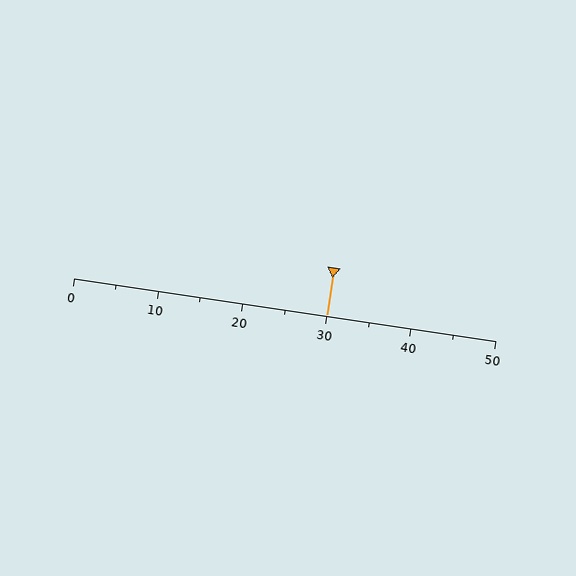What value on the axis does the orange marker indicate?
The marker indicates approximately 30.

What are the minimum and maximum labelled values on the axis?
The axis runs from 0 to 50.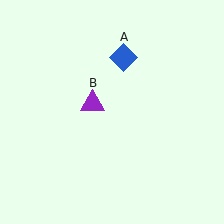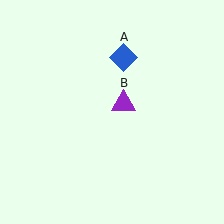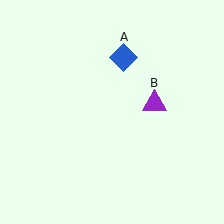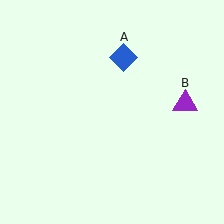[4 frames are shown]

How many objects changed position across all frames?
1 object changed position: purple triangle (object B).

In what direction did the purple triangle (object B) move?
The purple triangle (object B) moved right.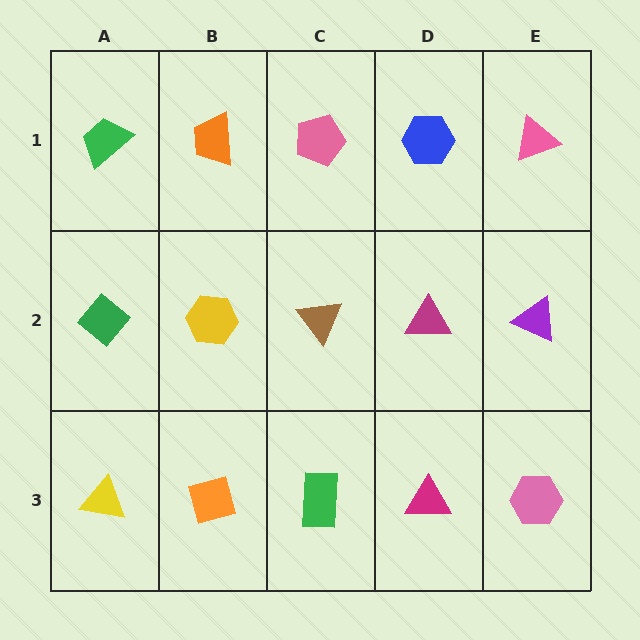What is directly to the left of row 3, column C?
An orange square.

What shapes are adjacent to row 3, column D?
A magenta triangle (row 2, column D), a green rectangle (row 3, column C), a pink hexagon (row 3, column E).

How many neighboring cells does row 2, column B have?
4.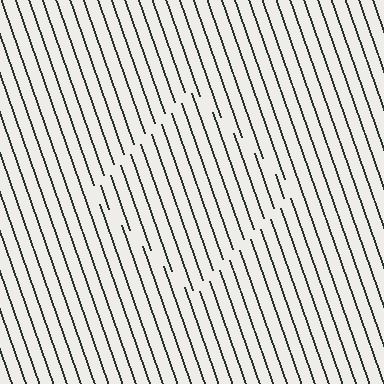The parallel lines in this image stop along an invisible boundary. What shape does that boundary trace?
An illusory square. The interior of the shape contains the same grating, shifted by half a period — the contour is defined by the phase discontinuity where line-ends from the inner and outer gratings abut.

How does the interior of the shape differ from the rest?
The interior of the shape contains the same grating, shifted by half a period — the contour is defined by the phase discontinuity where line-ends from the inner and outer gratings abut.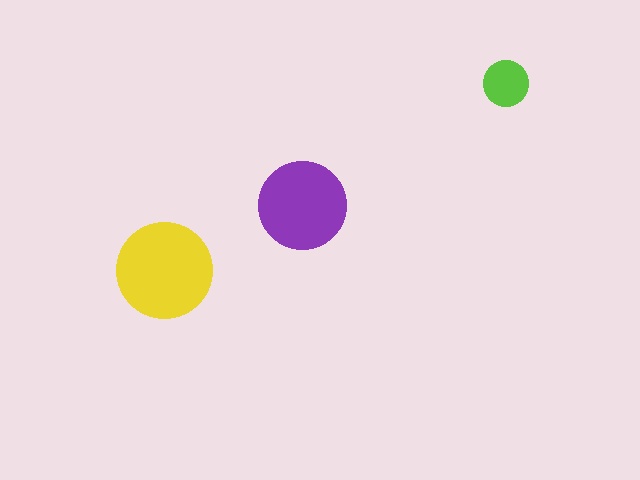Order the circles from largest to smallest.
the yellow one, the purple one, the lime one.